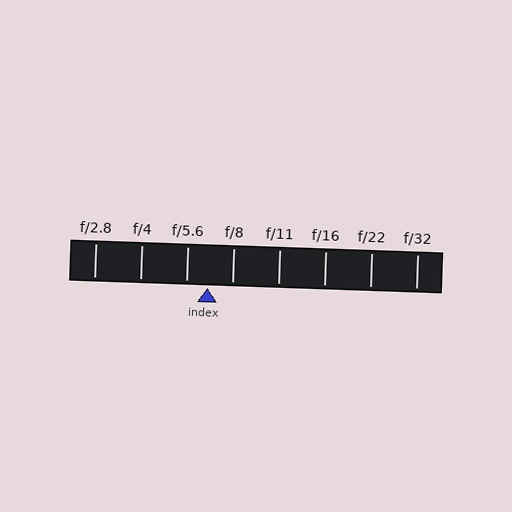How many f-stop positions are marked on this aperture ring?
There are 8 f-stop positions marked.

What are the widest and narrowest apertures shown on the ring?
The widest aperture shown is f/2.8 and the narrowest is f/32.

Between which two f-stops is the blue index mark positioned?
The index mark is between f/5.6 and f/8.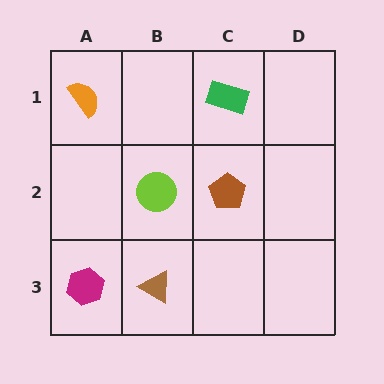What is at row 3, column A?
A magenta hexagon.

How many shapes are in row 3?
2 shapes.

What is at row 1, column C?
A green rectangle.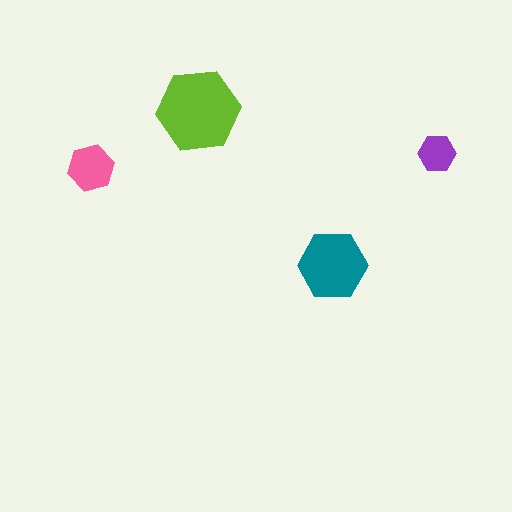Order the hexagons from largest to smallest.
the lime one, the teal one, the pink one, the purple one.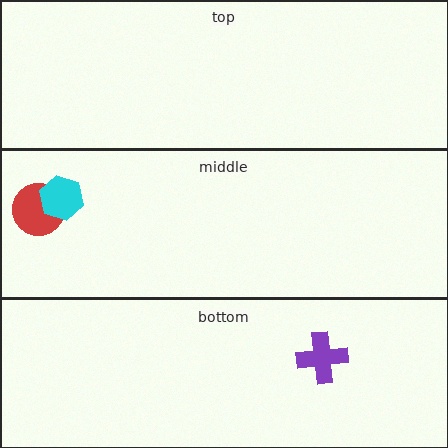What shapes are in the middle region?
The red circle, the cyan hexagon.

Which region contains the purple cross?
The bottom region.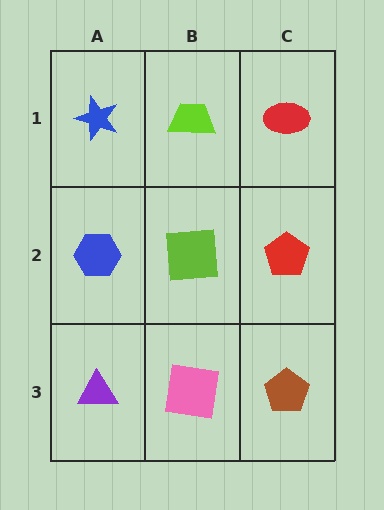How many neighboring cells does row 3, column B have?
3.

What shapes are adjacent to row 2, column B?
A lime trapezoid (row 1, column B), a pink square (row 3, column B), a blue hexagon (row 2, column A), a red pentagon (row 2, column C).